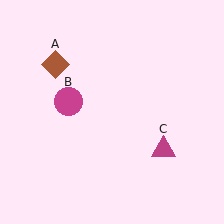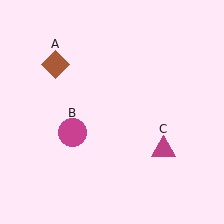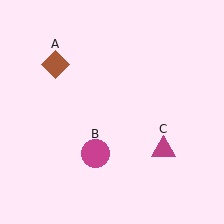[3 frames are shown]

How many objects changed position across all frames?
1 object changed position: magenta circle (object B).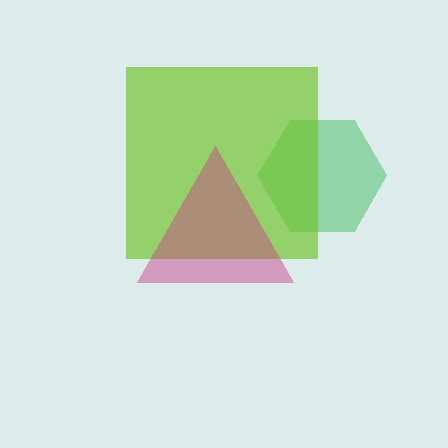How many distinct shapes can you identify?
There are 3 distinct shapes: a green hexagon, a lime square, a magenta triangle.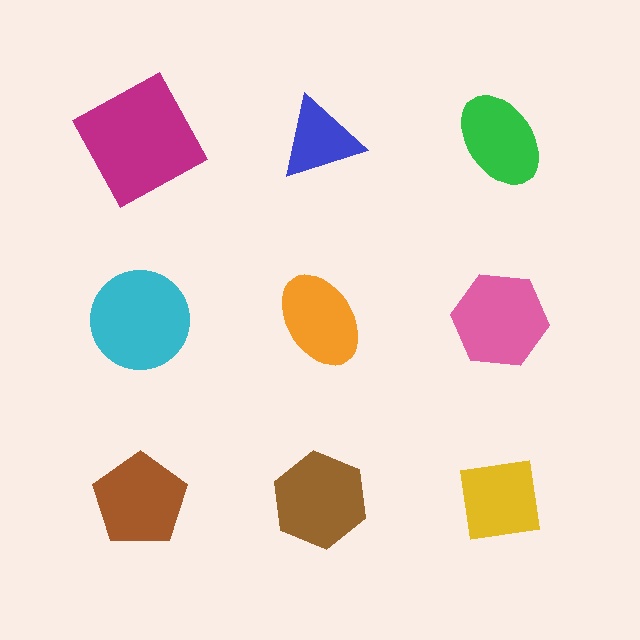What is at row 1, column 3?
A green ellipse.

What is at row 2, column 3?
A pink hexagon.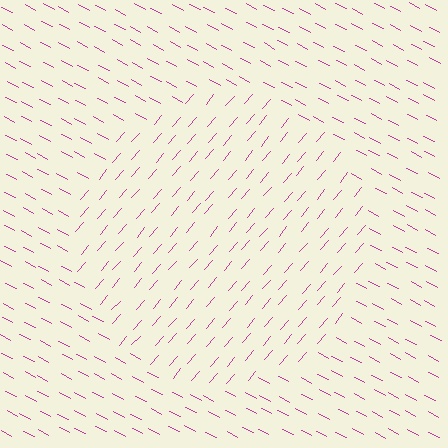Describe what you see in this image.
The image is filled with small magenta line segments. A circle region in the image has lines oriented differently from the surrounding lines, creating a visible texture boundary.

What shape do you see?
I see a circle.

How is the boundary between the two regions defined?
The boundary is defined purely by a change in line orientation (approximately 77 degrees difference). All lines are the same color and thickness.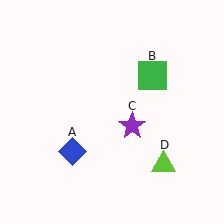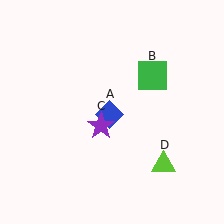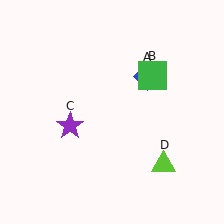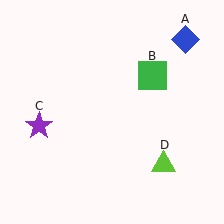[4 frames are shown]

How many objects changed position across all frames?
2 objects changed position: blue diamond (object A), purple star (object C).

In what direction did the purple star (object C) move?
The purple star (object C) moved left.